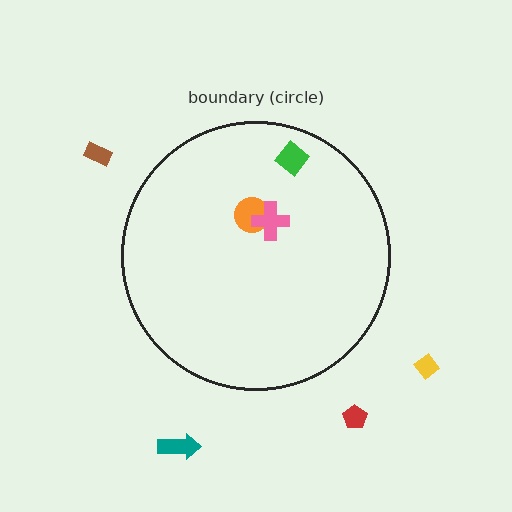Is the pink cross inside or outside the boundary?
Inside.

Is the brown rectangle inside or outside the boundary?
Outside.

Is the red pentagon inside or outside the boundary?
Outside.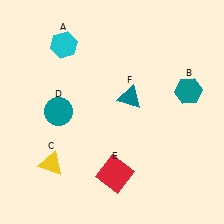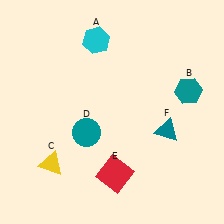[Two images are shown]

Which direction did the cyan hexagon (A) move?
The cyan hexagon (A) moved right.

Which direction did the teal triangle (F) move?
The teal triangle (F) moved right.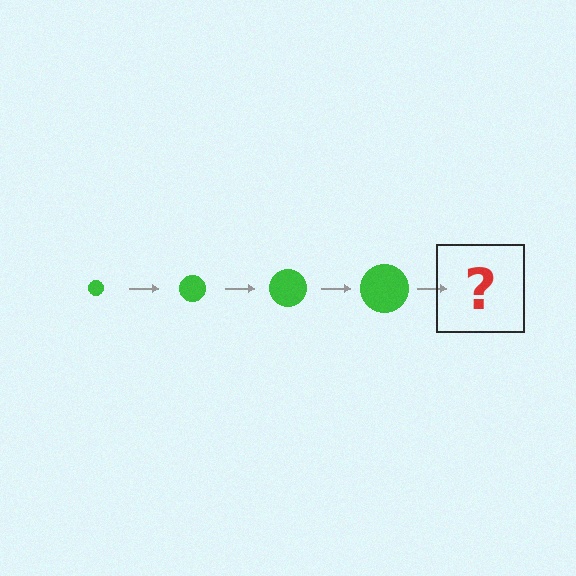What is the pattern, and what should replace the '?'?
The pattern is that the circle gets progressively larger each step. The '?' should be a green circle, larger than the previous one.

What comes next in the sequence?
The next element should be a green circle, larger than the previous one.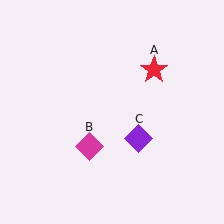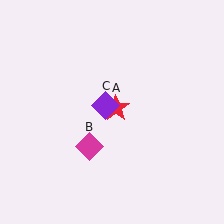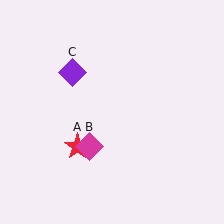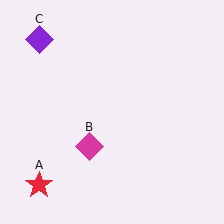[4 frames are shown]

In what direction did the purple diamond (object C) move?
The purple diamond (object C) moved up and to the left.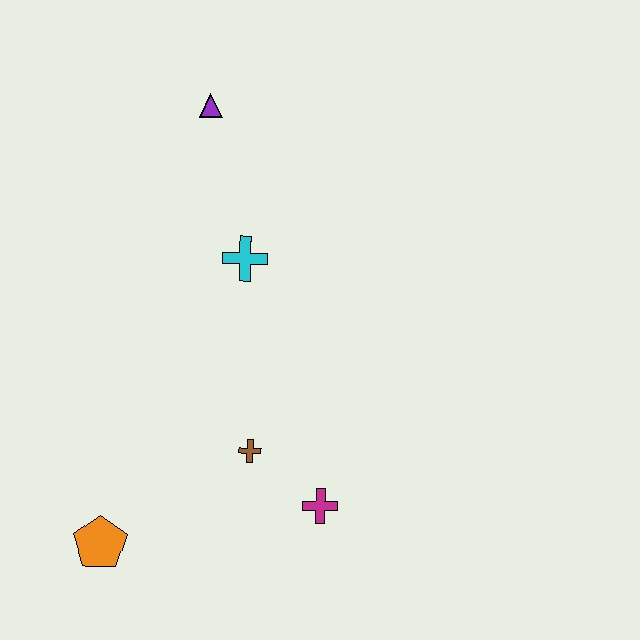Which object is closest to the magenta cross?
The brown cross is closest to the magenta cross.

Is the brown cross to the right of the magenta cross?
No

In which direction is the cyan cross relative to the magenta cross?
The cyan cross is above the magenta cross.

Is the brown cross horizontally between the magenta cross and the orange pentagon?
Yes